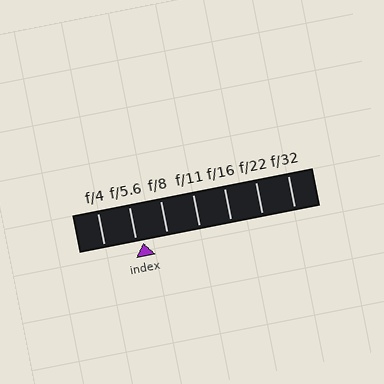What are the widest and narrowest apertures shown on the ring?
The widest aperture shown is f/4 and the narrowest is f/32.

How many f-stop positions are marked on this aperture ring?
There are 7 f-stop positions marked.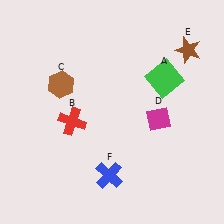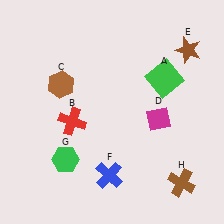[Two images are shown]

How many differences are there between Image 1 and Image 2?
There are 2 differences between the two images.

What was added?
A green hexagon (G), a brown cross (H) were added in Image 2.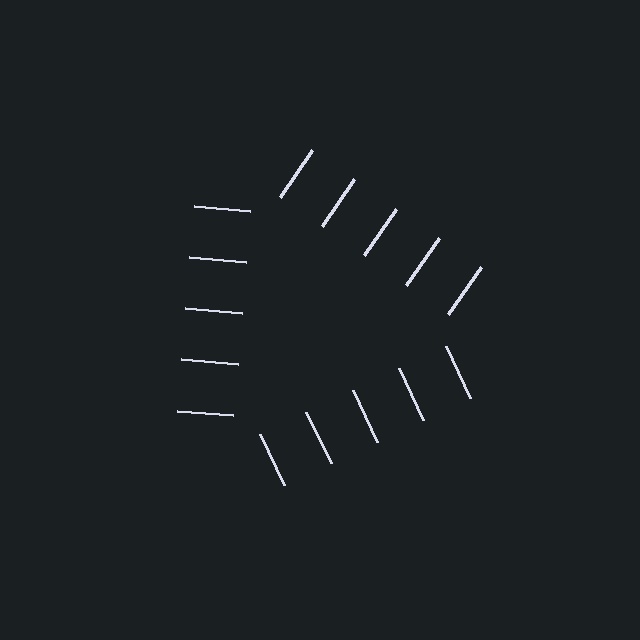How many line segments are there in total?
15 — 5 along each of the 3 edges.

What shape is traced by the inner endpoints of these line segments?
An illusory triangle — the line segments terminate on its edges but no continuous stroke is drawn.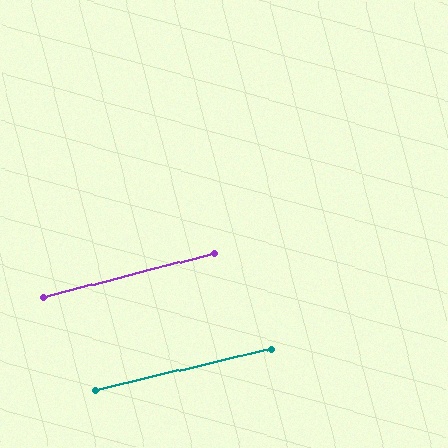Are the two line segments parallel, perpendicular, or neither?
Parallel — their directions differ by only 1.4°.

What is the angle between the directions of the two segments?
Approximately 1 degree.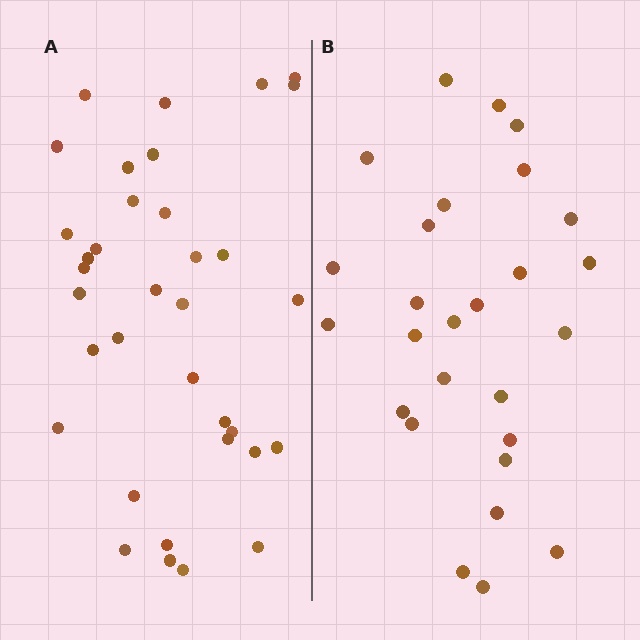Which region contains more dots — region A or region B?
Region A (the left region) has more dots.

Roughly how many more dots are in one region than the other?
Region A has roughly 8 or so more dots than region B.